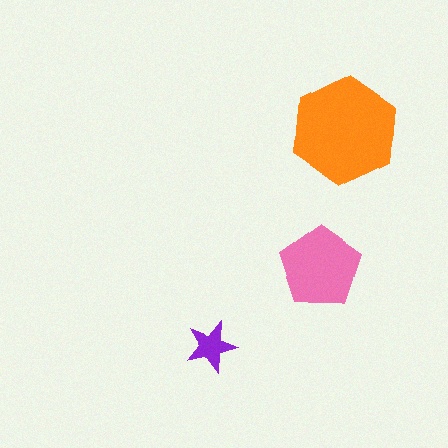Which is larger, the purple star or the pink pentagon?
The pink pentagon.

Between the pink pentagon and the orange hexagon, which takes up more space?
The orange hexagon.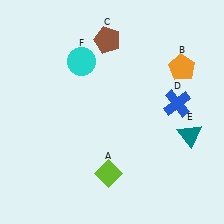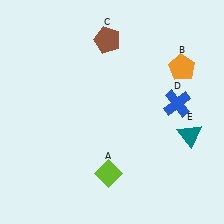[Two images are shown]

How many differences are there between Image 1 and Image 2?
There is 1 difference between the two images.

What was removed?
The cyan circle (F) was removed in Image 2.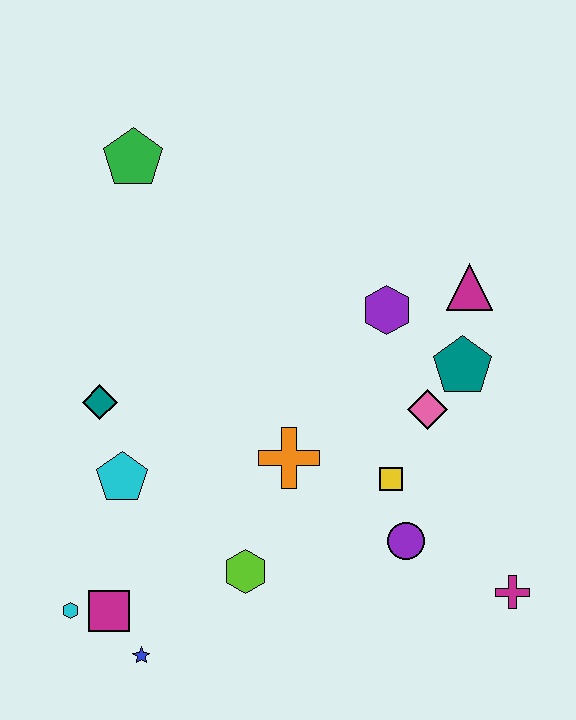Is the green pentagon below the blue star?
No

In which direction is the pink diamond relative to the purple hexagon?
The pink diamond is below the purple hexagon.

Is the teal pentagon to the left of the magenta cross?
Yes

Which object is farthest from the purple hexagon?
The cyan hexagon is farthest from the purple hexagon.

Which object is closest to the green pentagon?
The teal diamond is closest to the green pentagon.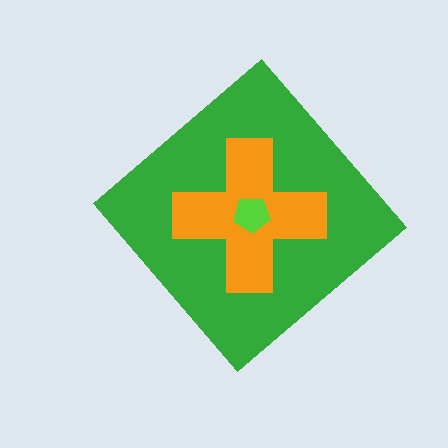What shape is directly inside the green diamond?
The orange cross.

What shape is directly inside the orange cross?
The lime pentagon.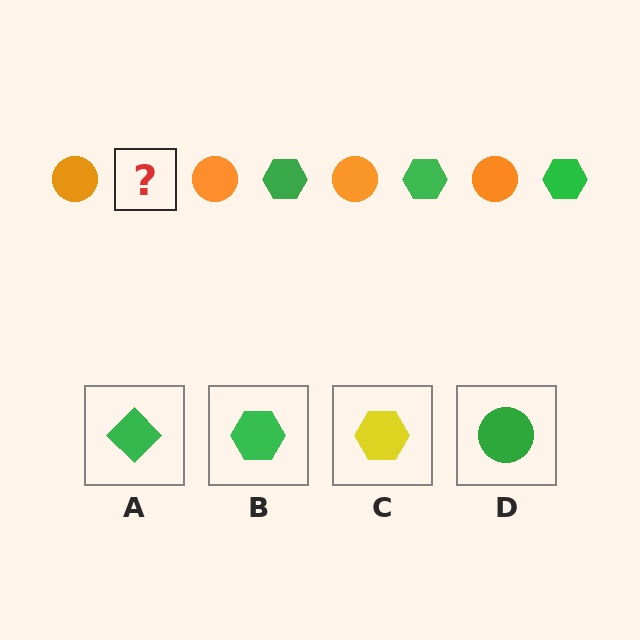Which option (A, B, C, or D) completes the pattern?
B.